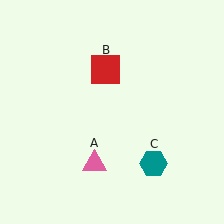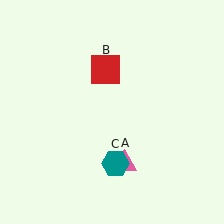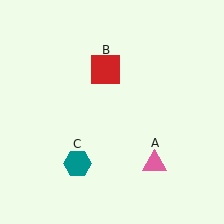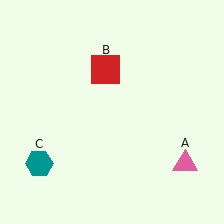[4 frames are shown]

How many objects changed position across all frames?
2 objects changed position: pink triangle (object A), teal hexagon (object C).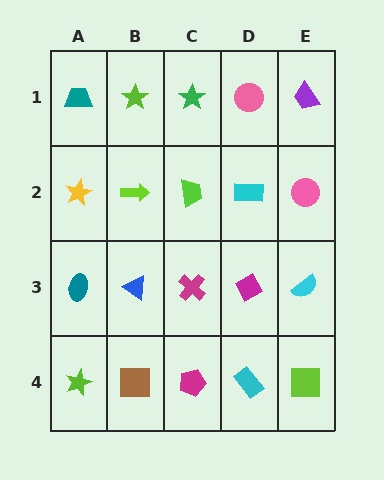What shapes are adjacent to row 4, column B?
A blue triangle (row 3, column B), a lime star (row 4, column A), a magenta pentagon (row 4, column C).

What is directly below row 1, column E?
A pink circle.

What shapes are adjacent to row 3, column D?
A cyan rectangle (row 2, column D), a cyan rectangle (row 4, column D), a magenta cross (row 3, column C), a cyan semicircle (row 3, column E).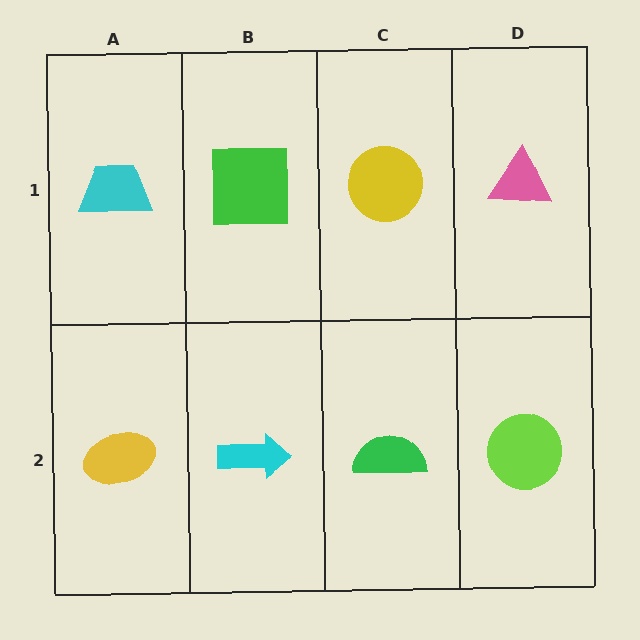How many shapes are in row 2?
4 shapes.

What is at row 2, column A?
A yellow ellipse.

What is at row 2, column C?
A green semicircle.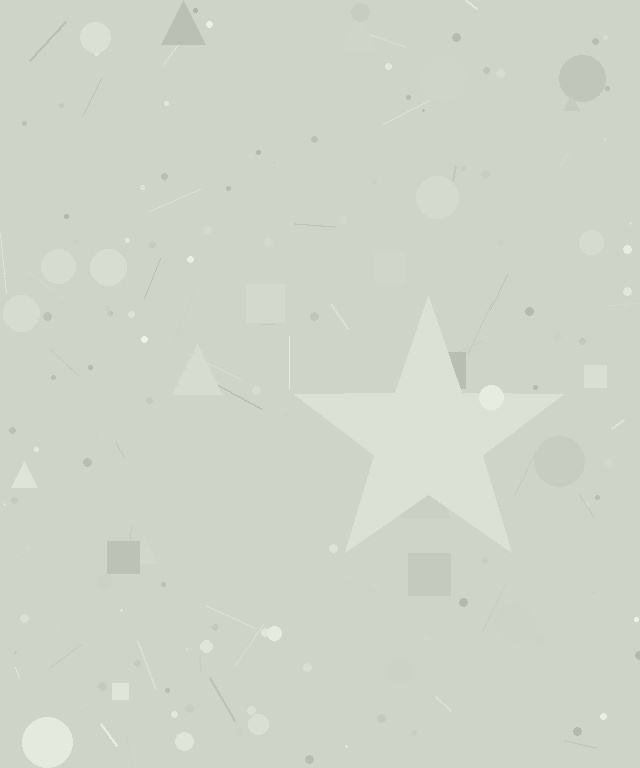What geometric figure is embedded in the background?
A star is embedded in the background.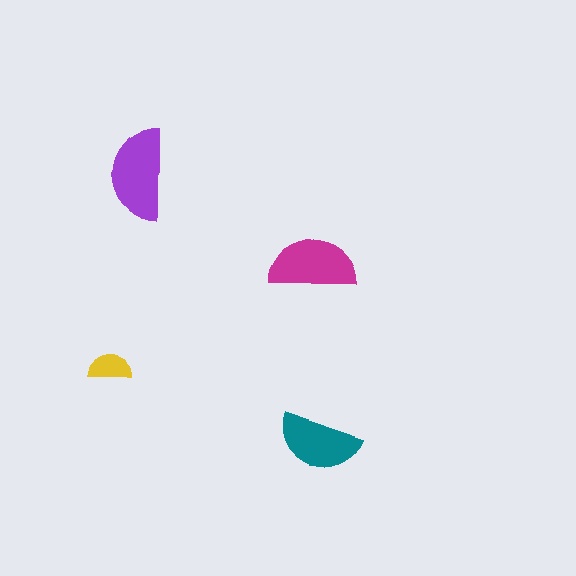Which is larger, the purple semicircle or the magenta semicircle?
The purple one.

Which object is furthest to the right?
The teal semicircle is rightmost.